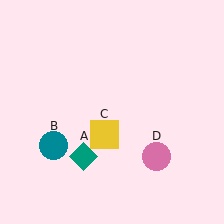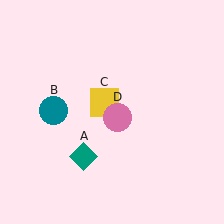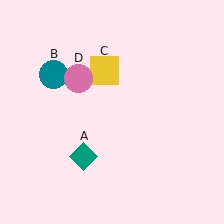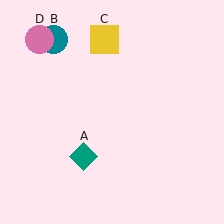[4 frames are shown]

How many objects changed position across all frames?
3 objects changed position: teal circle (object B), yellow square (object C), pink circle (object D).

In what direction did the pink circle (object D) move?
The pink circle (object D) moved up and to the left.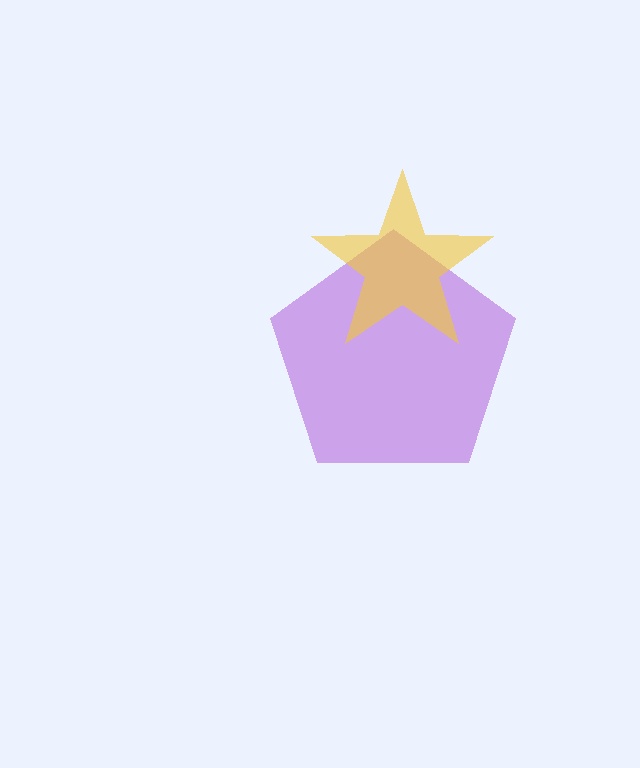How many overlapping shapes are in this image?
There are 2 overlapping shapes in the image.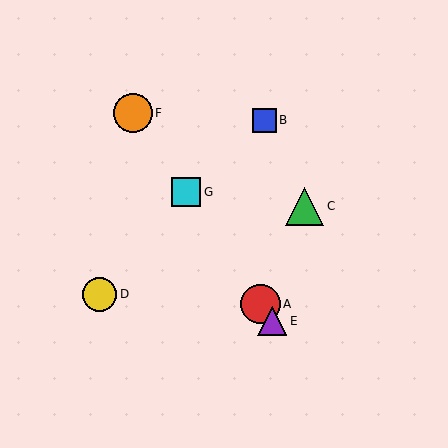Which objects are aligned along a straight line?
Objects A, E, F, G are aligned along a straight line.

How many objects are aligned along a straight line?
4 objects (A, E, F, G) are aligned along a straight line.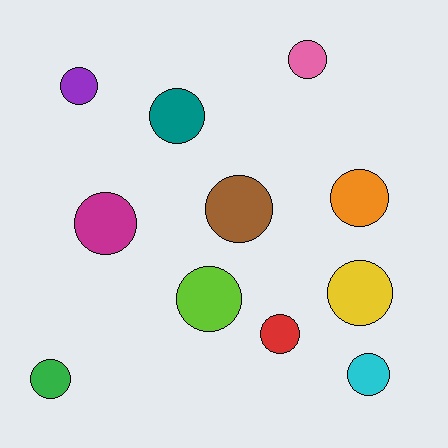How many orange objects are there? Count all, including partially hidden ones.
There is 1 orange object.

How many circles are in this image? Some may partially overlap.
There are 11 circles.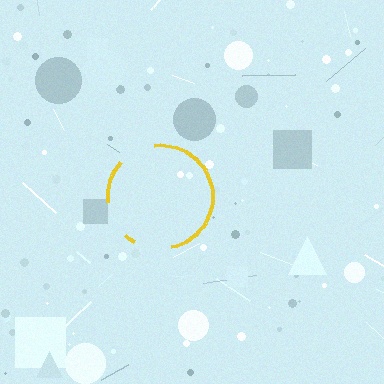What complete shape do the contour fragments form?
The contour fragments form a circle.